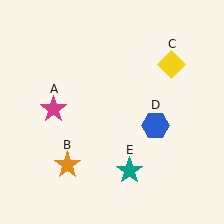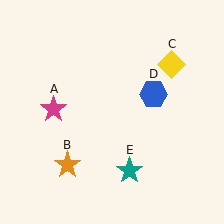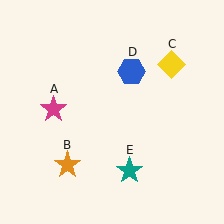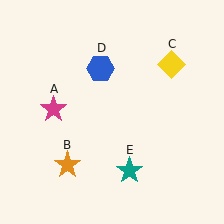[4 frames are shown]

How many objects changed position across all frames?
1 object changed position: blue hexagon (object D).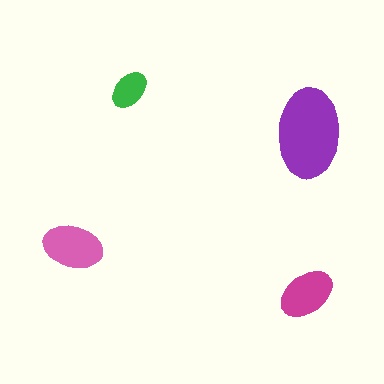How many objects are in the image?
There are 4 objects in the image.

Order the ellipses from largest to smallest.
the purple one, the pink one, the magenta one, the green one.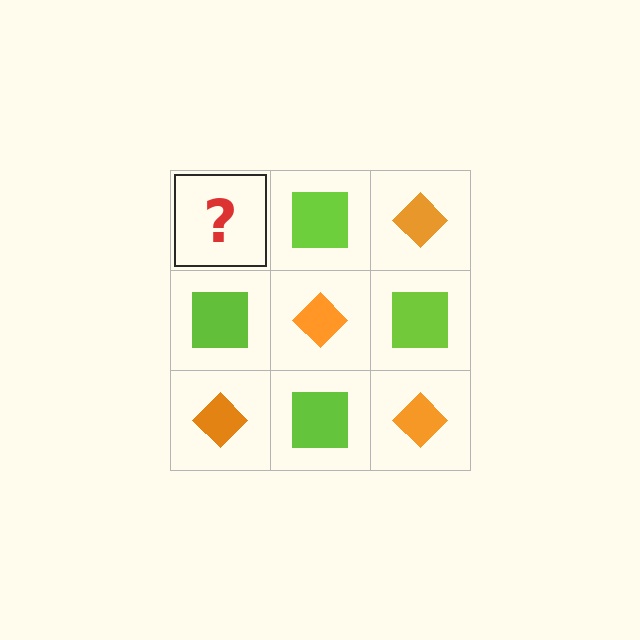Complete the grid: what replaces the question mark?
The question mark should be replaced with an orange diamond.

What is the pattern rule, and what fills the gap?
The rule is that it alternates orange diamond and lime square in a checkerboard pattern. The gap should be filled with an orange diamond.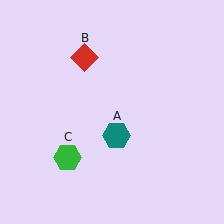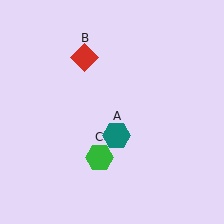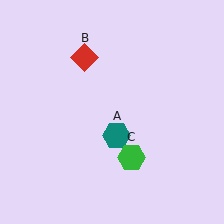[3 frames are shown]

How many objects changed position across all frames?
1 object changed position: green hexagon (object C).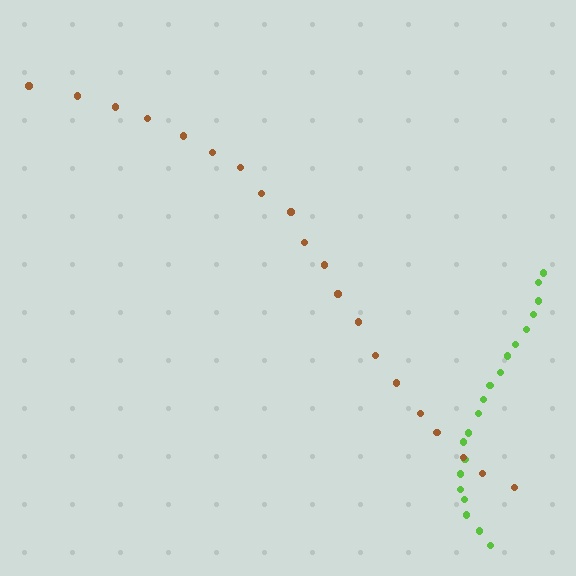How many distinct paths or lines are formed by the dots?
There are 2 distinct paths.